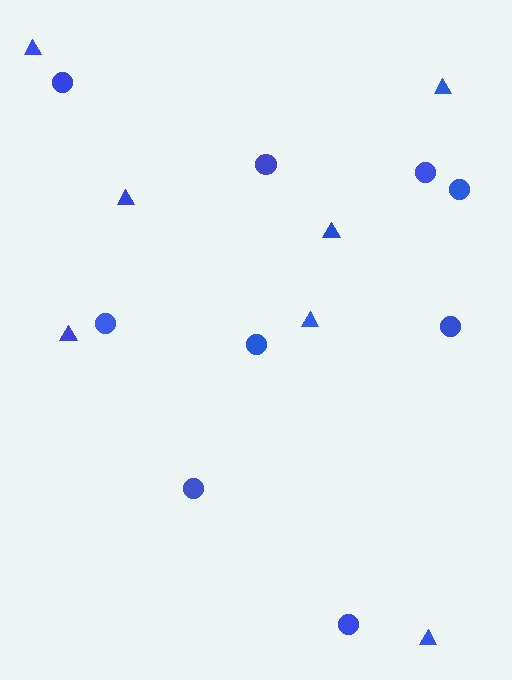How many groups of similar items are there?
There are 2 groups: one group of circles (9) and one group of triangles (7).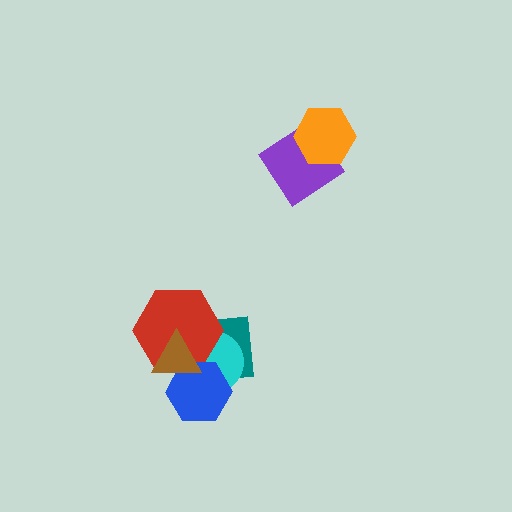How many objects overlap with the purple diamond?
1 object overlaps with the purple diamond.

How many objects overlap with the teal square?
4 objects overlap with the teal square.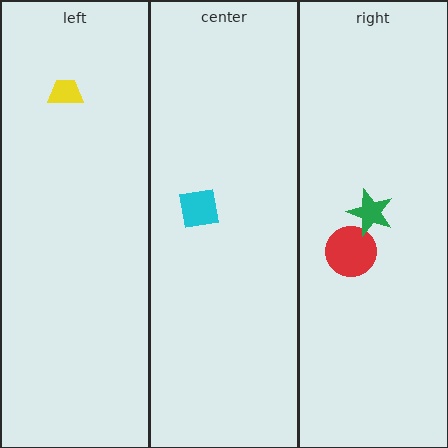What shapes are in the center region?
The cyan square.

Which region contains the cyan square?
The center region.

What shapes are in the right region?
The red circle, the green star.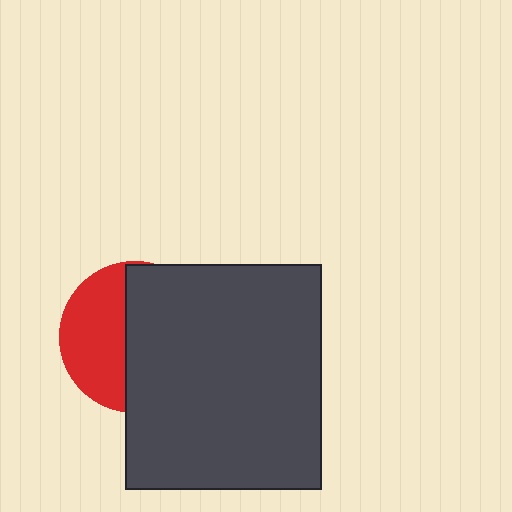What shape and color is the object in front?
The object in front is a dark gray rectangle.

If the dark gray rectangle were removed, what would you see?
You would see the complete red circle.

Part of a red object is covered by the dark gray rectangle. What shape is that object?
It is a circle.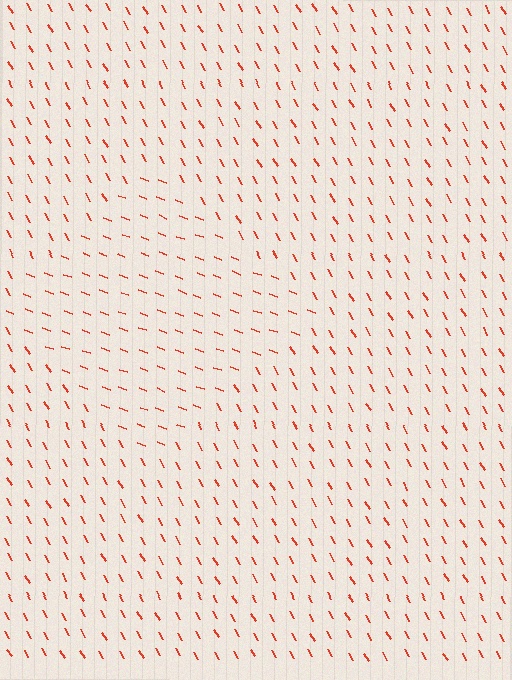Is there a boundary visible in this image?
Yes, there is a texture boundary formed by a change in line orientation.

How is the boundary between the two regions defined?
The boundary is defined purely by a change in line orientation (approximately 39 degrees difference). All lines are the same color and thickness.